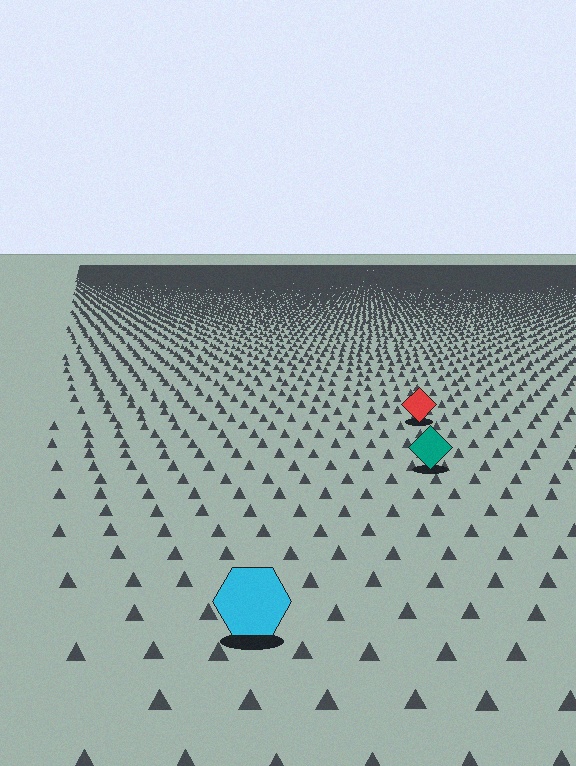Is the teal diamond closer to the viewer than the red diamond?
Yes. The teal diamond is closer — you can tell from the texture gradient: the ground texture is coarser near it.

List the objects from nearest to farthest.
From nearest to farthest: the cyan hexagon, the teal diamond, the red diamond.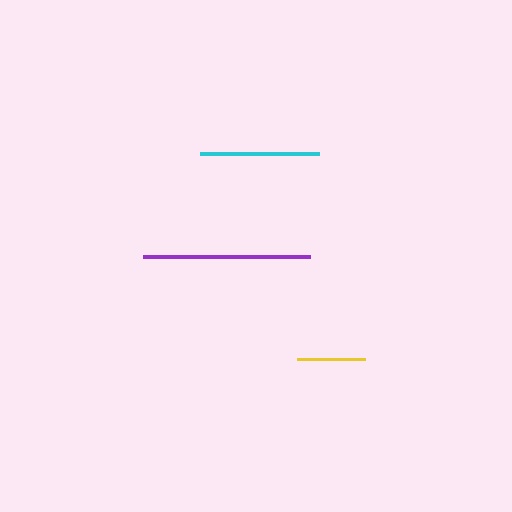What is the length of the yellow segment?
The yellow segment is approximately 68 pixels long.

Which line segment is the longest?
The purple line is the longest at approximately 167 pixels.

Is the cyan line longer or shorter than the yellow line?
The cyan line is longer than the yellow line.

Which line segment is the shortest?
The yellow line is the shortest at approximately 68 pixels.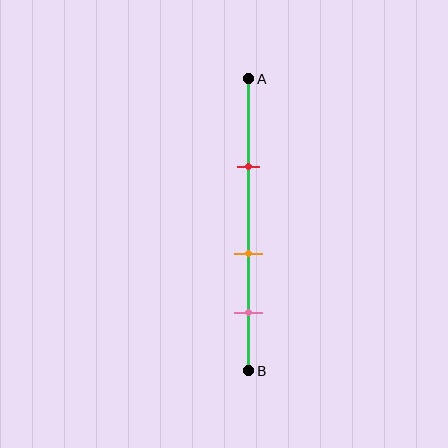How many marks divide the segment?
There are 3 marks dividing the segment.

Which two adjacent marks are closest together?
The orange and pink marks are the closest adjacent pair.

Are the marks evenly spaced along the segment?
Yes, the marks are approximately evenly spaced.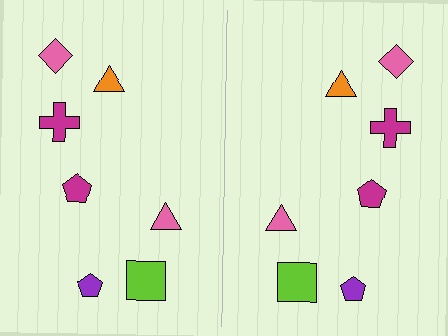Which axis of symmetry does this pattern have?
The pattern has a vertical axis of symmetry running through the center of the image.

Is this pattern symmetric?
Yes, this pattern has bilateral (reflection) symmetry.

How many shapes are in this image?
There are 14 shapes in this image.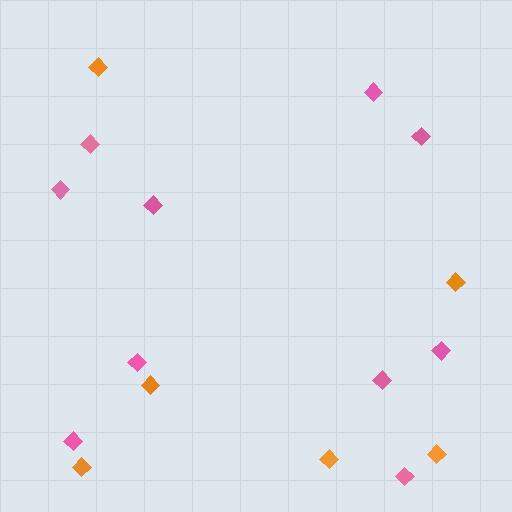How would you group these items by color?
There are 2 groups: one group of pink diamonds (10) and one group of orange diamonds (6).